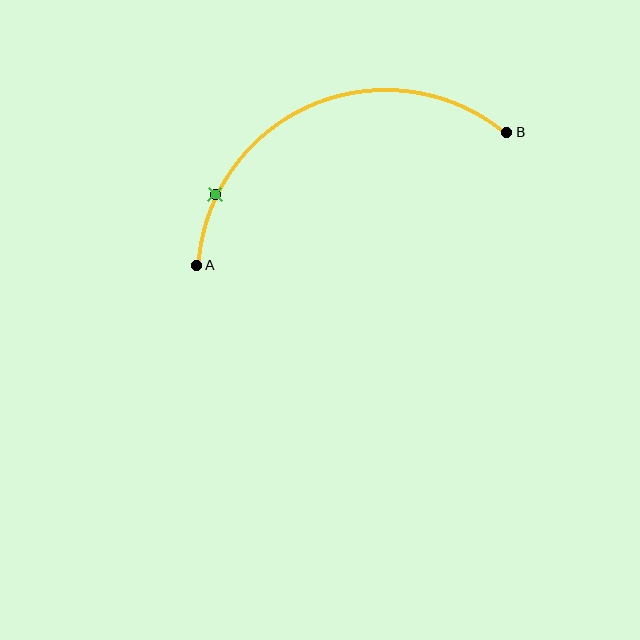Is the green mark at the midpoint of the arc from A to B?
No. The green mark lies on the arc but is closer to endpoint A. The arc midpoint would be at the point on the curve equidistant along the arc from both A and B.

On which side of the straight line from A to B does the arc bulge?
The arc bulges above the straight line connecting A and B.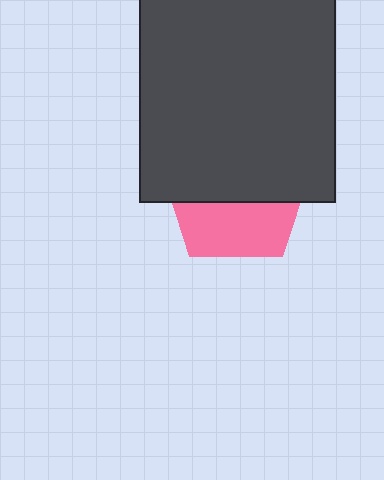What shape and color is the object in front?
The object in front is a dark gray rectangle.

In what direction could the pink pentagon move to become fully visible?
The pink pentagon could move down. That would shift it out from behind the dark gray rectangle entirely.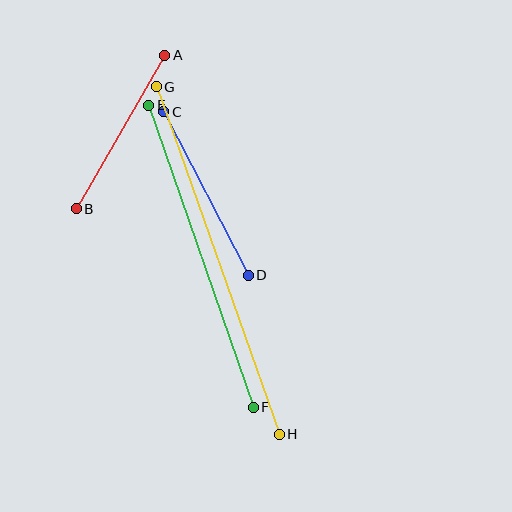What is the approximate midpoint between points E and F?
The midpoint is at approximately (201, 256) pixels.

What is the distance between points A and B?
The distance is approximately 177 pixels.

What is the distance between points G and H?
The distance is approximately 369 pixels.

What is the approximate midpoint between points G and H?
The midpoint is at approximately (218, 260) pixels.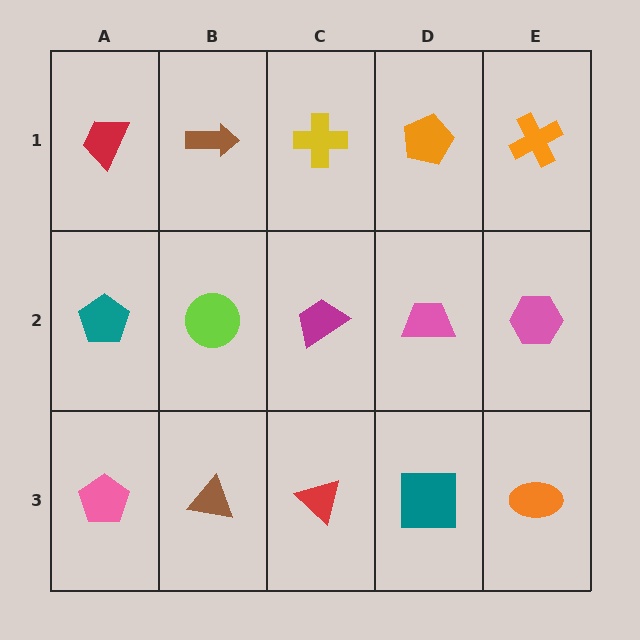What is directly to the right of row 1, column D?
An orange cross.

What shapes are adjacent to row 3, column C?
A magenta trapezoid (row 2, column C), a brown triangle (row 3, column B), a teal square (row 3, column D).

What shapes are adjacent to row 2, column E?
An orange cross (row 1, column E), an orange ellipse (row 3, column E), a pink trapezoid (row 2, column D).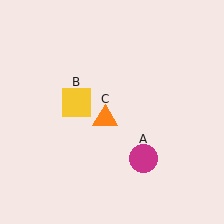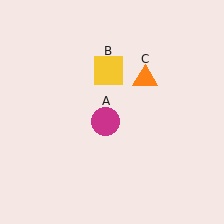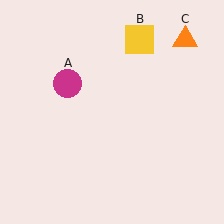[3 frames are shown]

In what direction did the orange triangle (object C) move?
The orange triangle (object C) moved up and to the right.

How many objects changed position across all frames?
3 objects changed position: magenta circle (object A), yellow square (object B), orange triangle (object C).